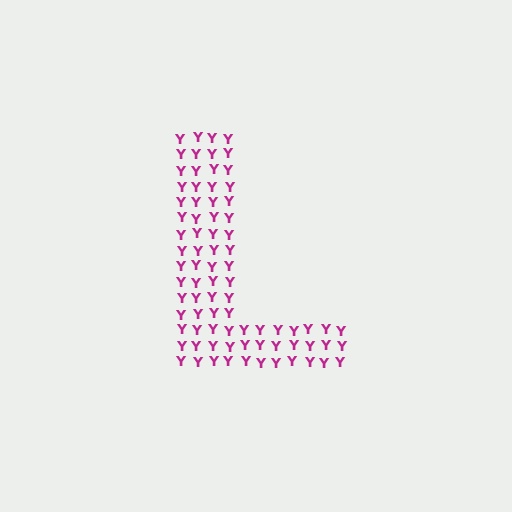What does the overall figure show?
The overall figure shows the letter L.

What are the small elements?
The small elements are letter Y's.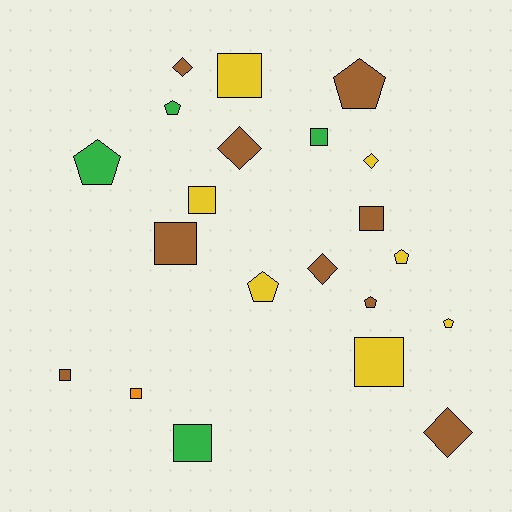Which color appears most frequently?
Brown, with 9 objects.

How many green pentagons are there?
There are 2 green pentagons.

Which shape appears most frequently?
Square, with 9 objects.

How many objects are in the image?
There are 21 objects.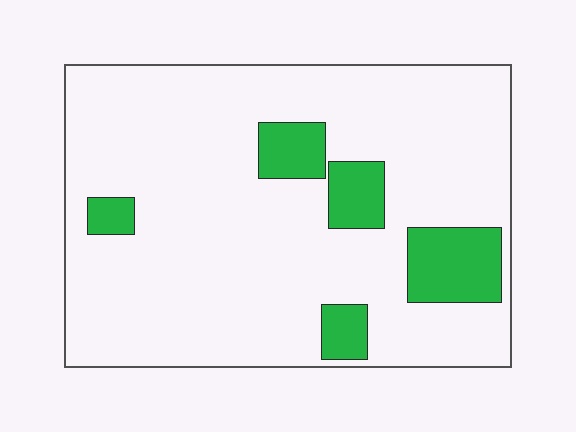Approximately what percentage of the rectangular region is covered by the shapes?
Approximately 15%.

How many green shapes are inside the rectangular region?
5.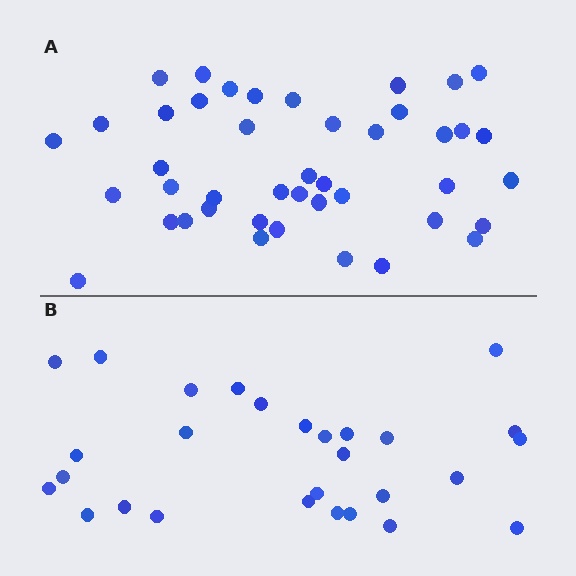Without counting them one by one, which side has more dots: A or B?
Region A (the top region) has more dots.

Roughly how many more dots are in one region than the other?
Region A has approximately 15 more dots than region B.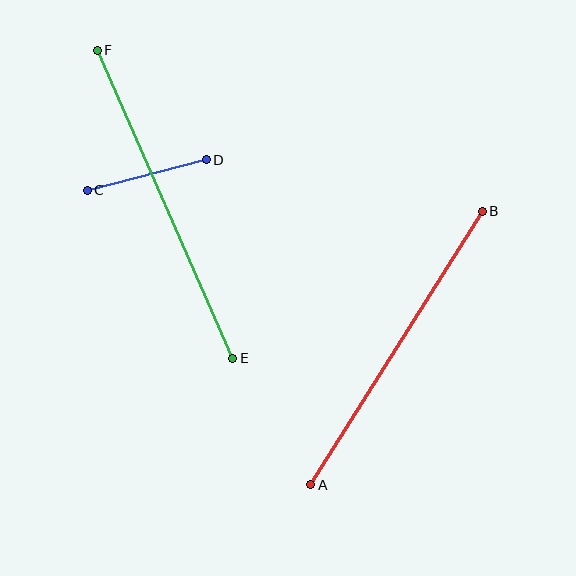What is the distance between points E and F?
The distance is approximately 337 pixels.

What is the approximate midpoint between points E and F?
The midpoint is at approximately (165, 204) pixels.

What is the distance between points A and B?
The distance is approximately 323 pixels.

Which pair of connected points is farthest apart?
Points E and F are farthest apart.